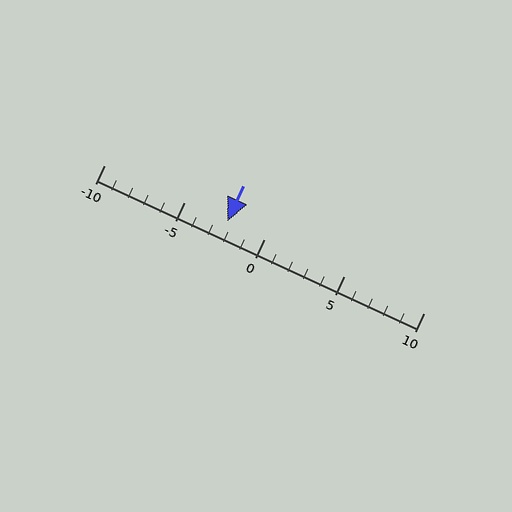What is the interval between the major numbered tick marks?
The major tick marks are spaced 5 units apart.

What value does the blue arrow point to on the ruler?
The blue arrow points to approximately -2.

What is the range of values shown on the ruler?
The ruler shows values from -10 to 10.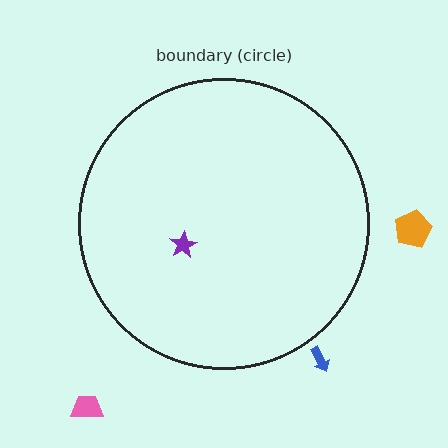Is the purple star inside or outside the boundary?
Inside.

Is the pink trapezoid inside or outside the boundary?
Outside.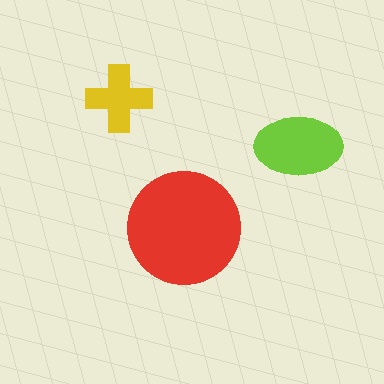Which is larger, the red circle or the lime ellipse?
The red circle.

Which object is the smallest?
The yellow cross.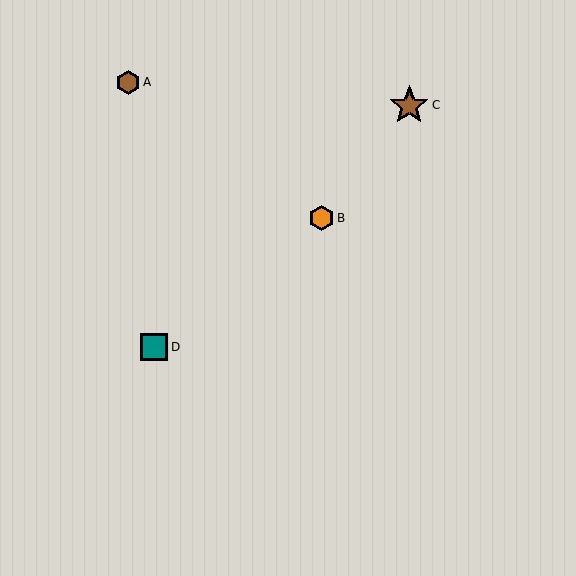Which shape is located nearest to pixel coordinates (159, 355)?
The teal square (labeled D) at (154, 347) is nearest to that location.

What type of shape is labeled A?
Shape A is a brown hexagon.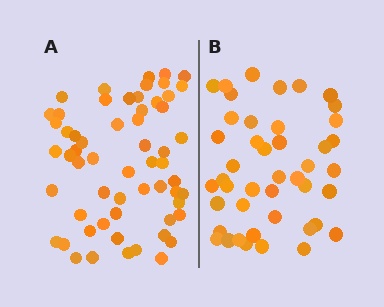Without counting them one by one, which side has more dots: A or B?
Region A (the left region) has more dots.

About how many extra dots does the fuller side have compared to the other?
Region A has approximately 15 more dots than region B.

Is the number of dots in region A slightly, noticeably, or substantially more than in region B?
Region A has noticeably more, but not dramatically so. The ratio is roughly 1.3 to 1.